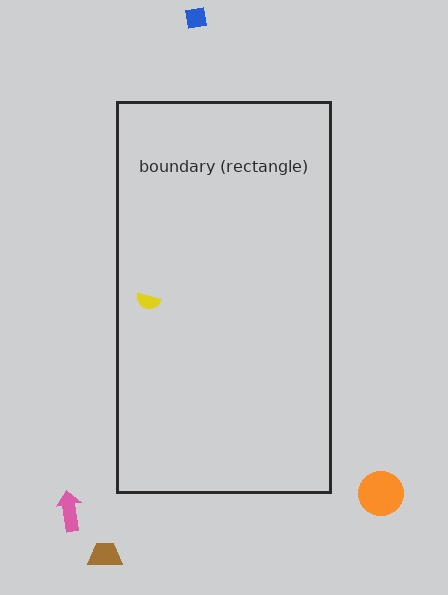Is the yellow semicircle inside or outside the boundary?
Inside.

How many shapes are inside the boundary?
1 inside, 4 outside.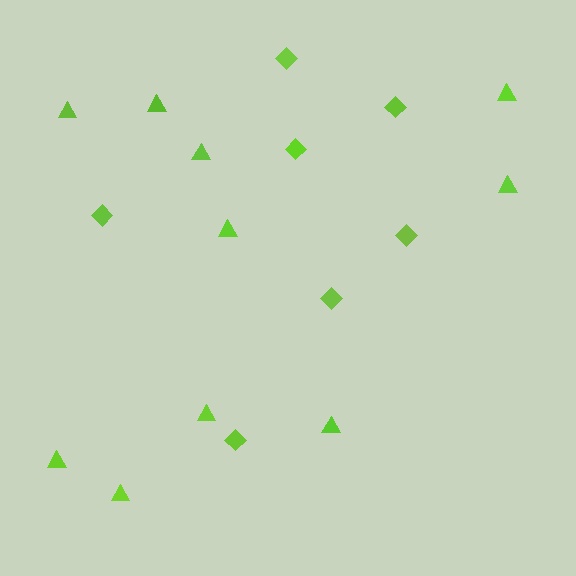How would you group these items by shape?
There are 2 groups: one group of triangles (10) and one group of diamonds (7).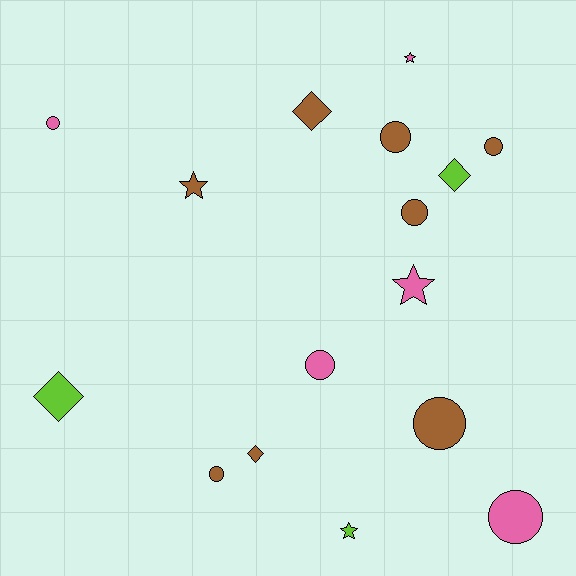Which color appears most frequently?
Brown, with 8 objects.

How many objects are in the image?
There are 16 objects.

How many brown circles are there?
There are 5 brown circles.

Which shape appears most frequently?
Circle, with 8 objects.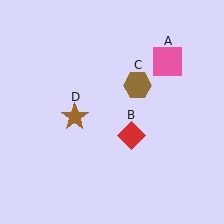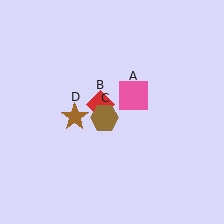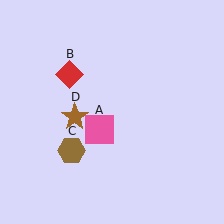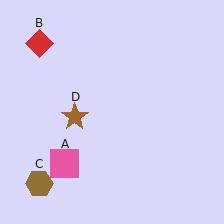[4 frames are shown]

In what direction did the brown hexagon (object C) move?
The brown hexagon (object C) moved down and to the left.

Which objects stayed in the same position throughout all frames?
Brown star (object D) remained stationary.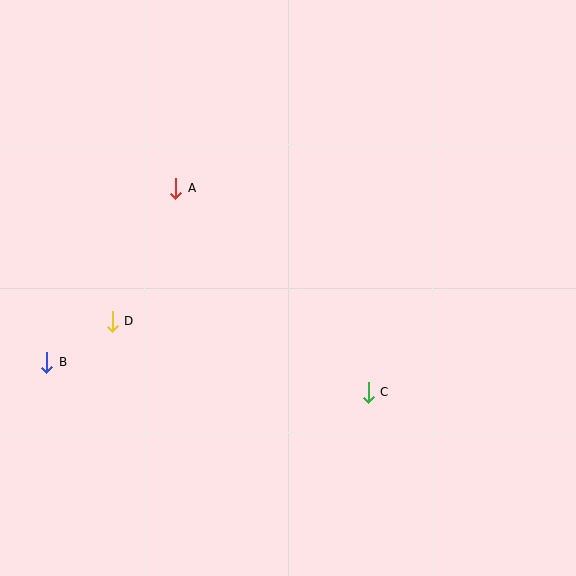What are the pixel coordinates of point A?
Point A is at (176, 188).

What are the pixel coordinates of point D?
Point D is at (112, 321).